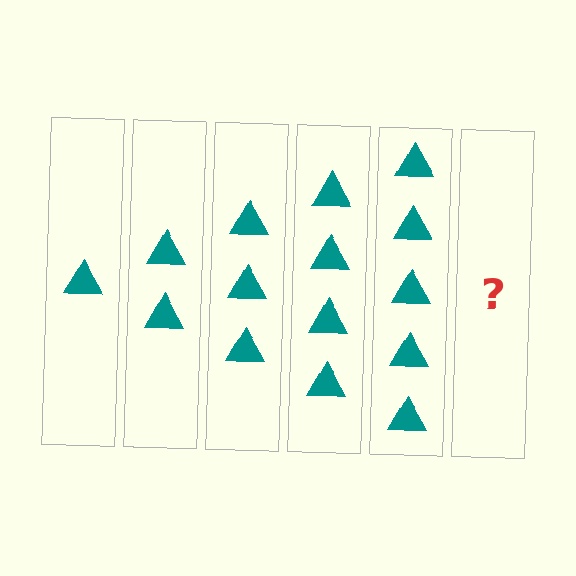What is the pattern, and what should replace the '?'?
The pattern is that each step adds one more triangle. The '?' should be 6 triangles.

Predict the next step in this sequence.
The next step is 6 triangles.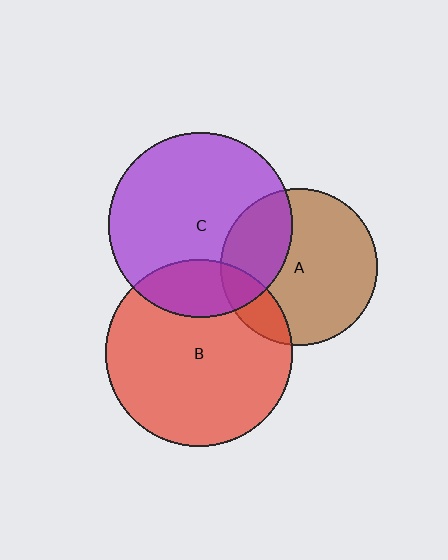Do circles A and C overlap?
Yes.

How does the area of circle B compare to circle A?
Approximately 1.4 times.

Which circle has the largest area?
Circle B (red).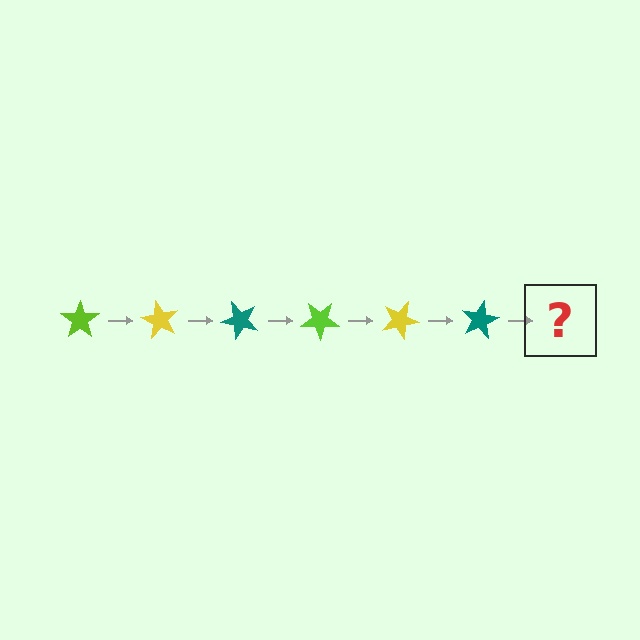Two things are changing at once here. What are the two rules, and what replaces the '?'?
The two rules are that it rotates 60 degrees each step and the color cycles through lime, yellow, and teal. The '?' should be a lime star, rotated 360 degrees from the start.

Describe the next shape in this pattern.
It should be a lime star, rotated 360 degrees from the start.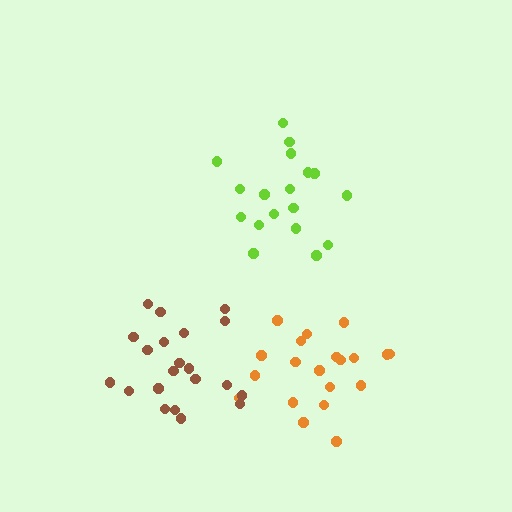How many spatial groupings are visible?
There are 3 spatial groupings.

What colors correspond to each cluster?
The clusters are colored: orange, lime, brown.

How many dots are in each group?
Group 1: 20 dots, Group 2: 18 dots, Group 3: 21 dots (59 total).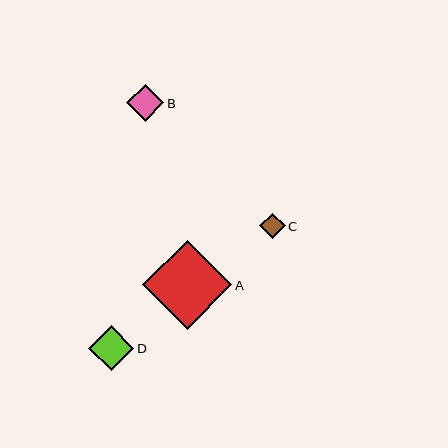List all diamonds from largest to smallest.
From largest to smallest: A, D, B, C.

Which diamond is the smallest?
Diamond C is the smallest with a size of approximately 26 pixels.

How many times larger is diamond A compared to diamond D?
Diamond A is approximately 2.0 times the size of diamond D.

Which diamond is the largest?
Diamond A is the largest with a size of approximately 89 pixels.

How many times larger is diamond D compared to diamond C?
Diamond D is approximately 1.7 times the size of diamond C.